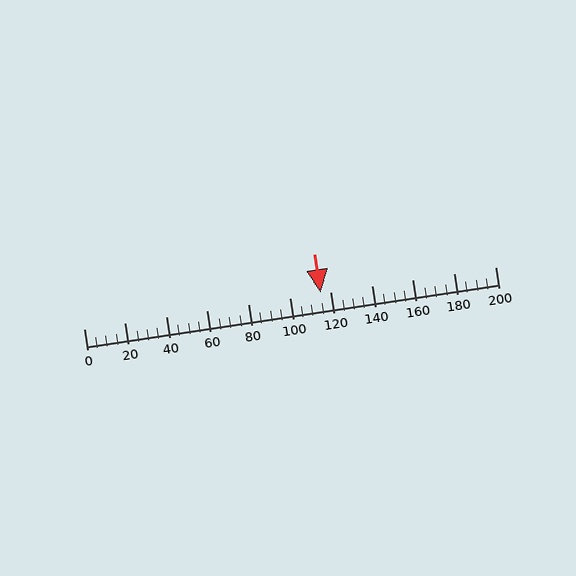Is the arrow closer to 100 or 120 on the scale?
The arrow is closer to 120.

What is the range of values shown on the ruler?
The ruler shows values from 0 to 200.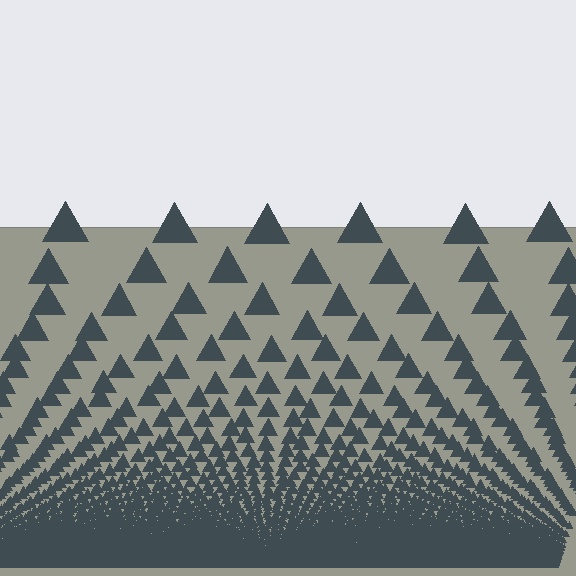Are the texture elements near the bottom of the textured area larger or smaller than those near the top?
Smaller. The gradient is inverted — elements near the bottom are smaller and denser.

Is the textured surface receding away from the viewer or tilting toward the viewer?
The surface appears to tilt toward the viewer. Texture elements get larger and sparser toward the top.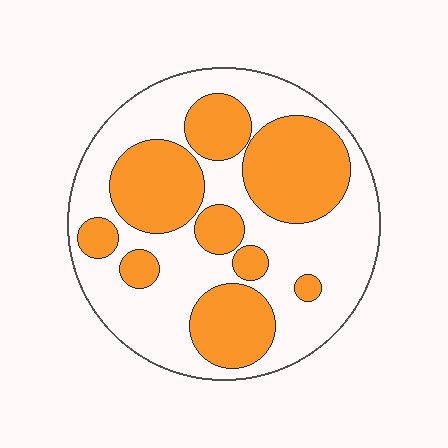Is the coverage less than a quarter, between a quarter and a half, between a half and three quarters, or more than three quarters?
Between a quarter and a half.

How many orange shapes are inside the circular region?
9.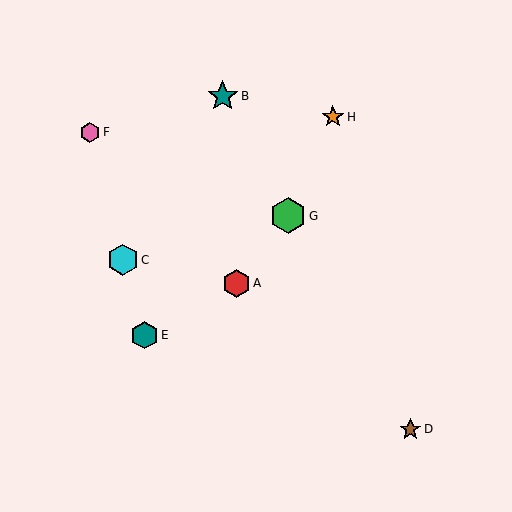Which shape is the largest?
The green hexagon (labeled G) is the largest.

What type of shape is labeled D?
Shape D is a brown star.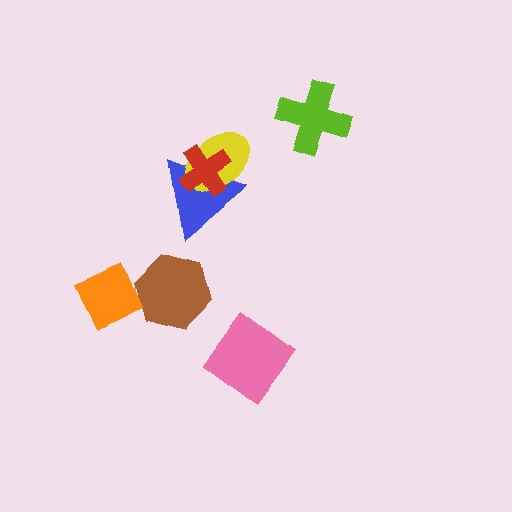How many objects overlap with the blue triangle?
2 objects overlap with the blue triangle.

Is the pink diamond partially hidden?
No, no other shape covers it.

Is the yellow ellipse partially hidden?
Yes, it is partially covered by another shape.